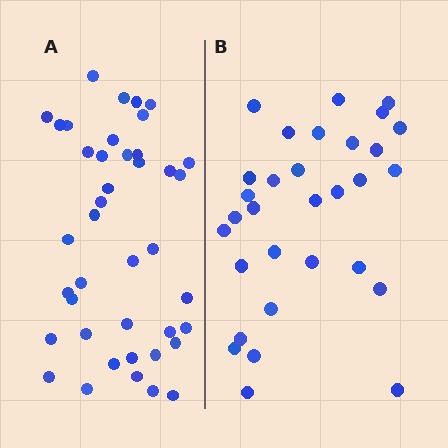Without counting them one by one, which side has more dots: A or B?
Region A (the left region) has more dots.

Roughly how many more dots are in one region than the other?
Region A has roughly 10 or so more dots than region B.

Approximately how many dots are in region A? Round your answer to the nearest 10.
About 40 dots. (The exact count is 41, which rounds to 40.)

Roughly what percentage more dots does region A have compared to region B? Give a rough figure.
About 30% more.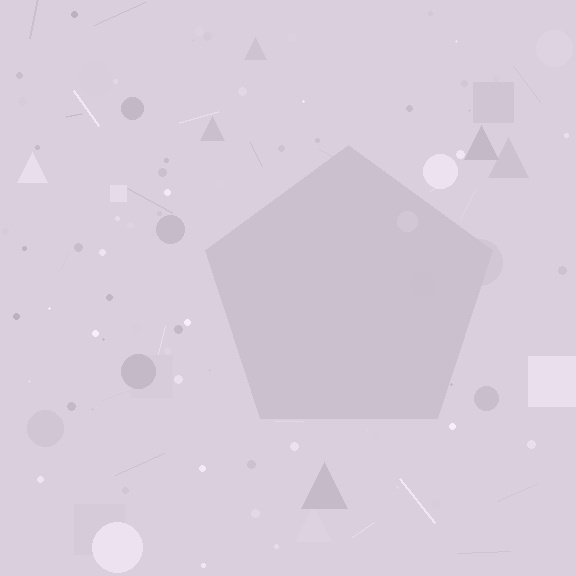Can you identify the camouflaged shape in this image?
The camouflaged shape is a pentagon.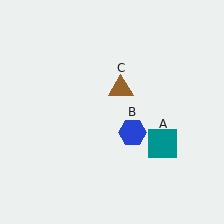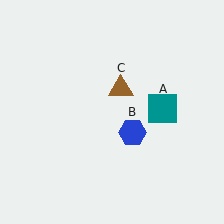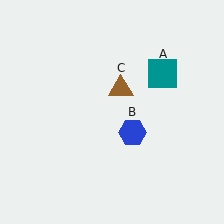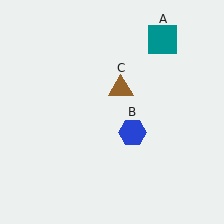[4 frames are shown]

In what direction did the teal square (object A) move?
The teal square (object A) moved up.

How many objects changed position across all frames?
1 object changed position: teal square (object A).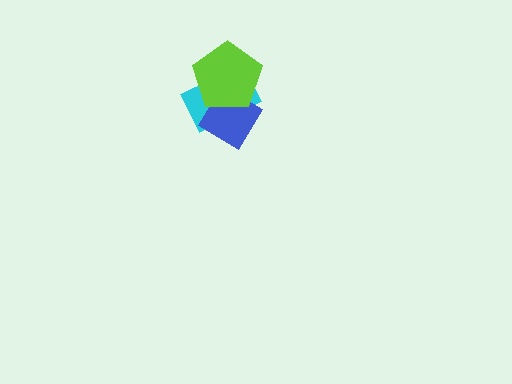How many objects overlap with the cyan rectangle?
2 objects overlap with the cyan rectangle.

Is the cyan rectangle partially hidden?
Yes, it is partially covered by another shape.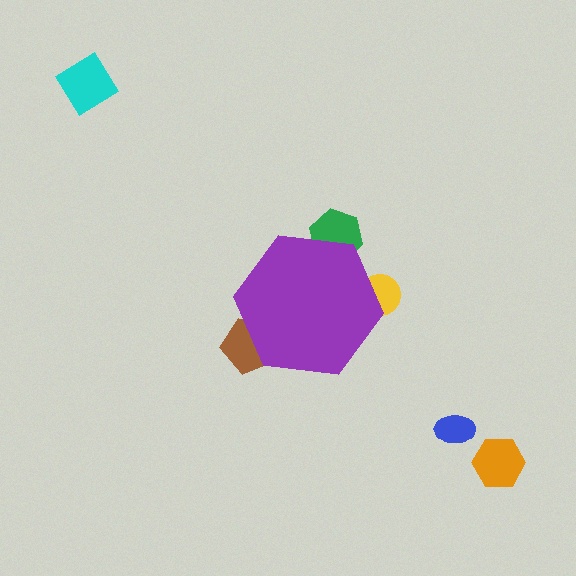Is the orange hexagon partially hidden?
No, the orange hexagon is fully visible.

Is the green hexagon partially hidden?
Yes, the green hexagon is partially hidden behind the purple hexagon.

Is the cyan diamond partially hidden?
No, the cyan diamond is fully visible.